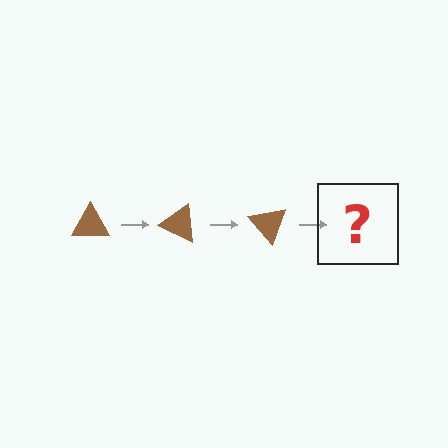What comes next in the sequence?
The next element should be a brown triangle rotated 75 degrees.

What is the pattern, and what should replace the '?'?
The pattern is that the triangle rotates 25 degrees each step. The '?' should be a brown triangle rotated 75 degrees.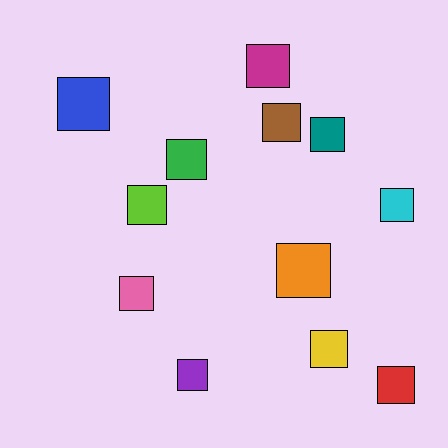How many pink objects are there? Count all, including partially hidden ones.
There is 1 pink object.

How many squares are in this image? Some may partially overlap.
There are 12 squares.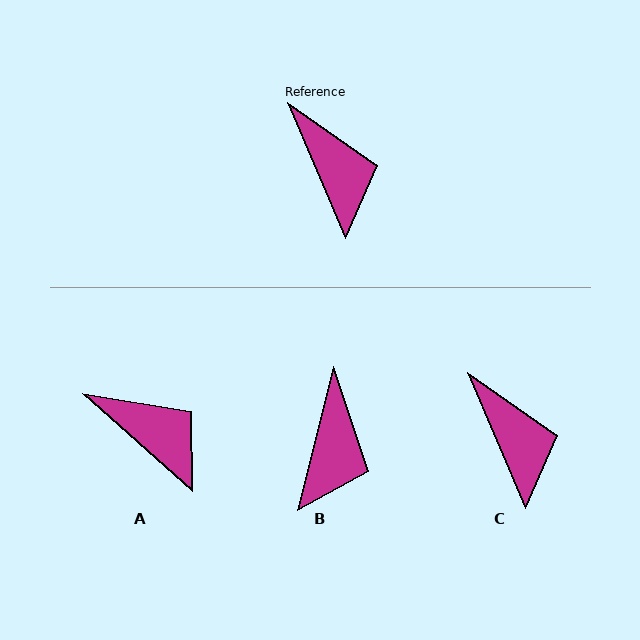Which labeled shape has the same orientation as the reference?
C.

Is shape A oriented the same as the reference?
No, it is off by about 25 degrees.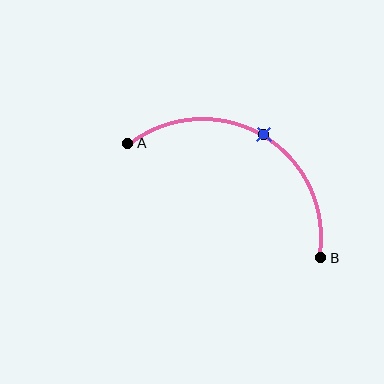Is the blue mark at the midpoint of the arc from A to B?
Yes. The blue mark lies on the arc at equal arc-length from both A and B — it is the arc midpoint.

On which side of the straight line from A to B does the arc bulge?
The arc bulges above the straight line connecting A and B.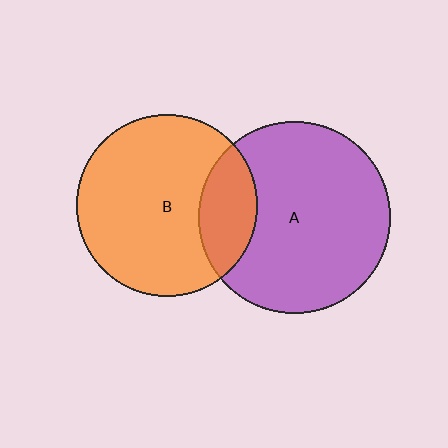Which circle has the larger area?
Circle A (purple).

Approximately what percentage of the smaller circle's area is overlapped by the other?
Approximately 20%.